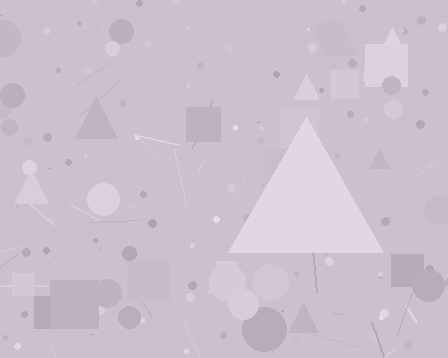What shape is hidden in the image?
A triangle is hidden in the image.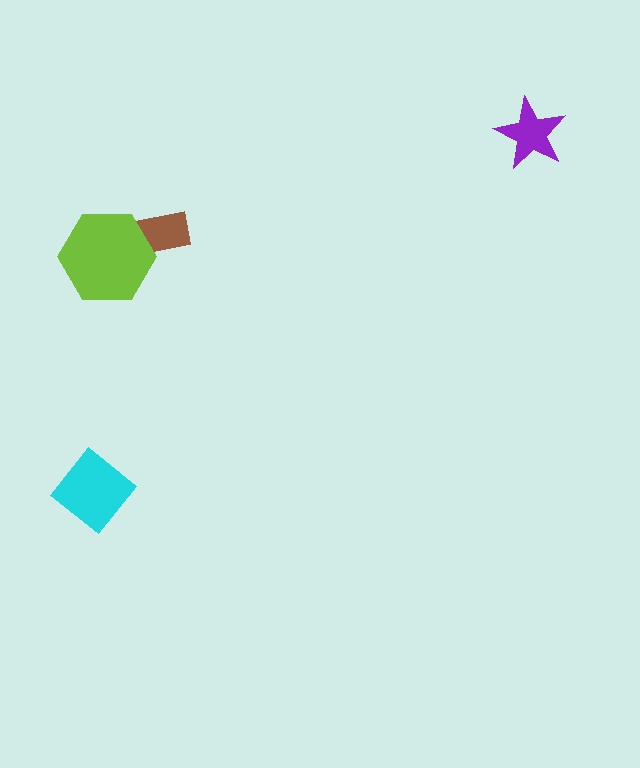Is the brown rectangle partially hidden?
Yes, it is partially covered by another shape.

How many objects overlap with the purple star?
0 objects overlap with the purple star.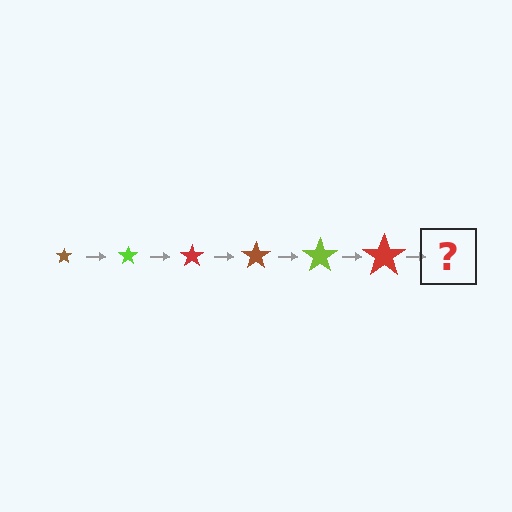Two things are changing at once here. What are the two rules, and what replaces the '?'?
The two rules are that the star grows larger each step and the color cycles through brown, lime, and red. The '?' should be a brown star, larger than the previous one.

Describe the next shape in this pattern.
It should be a brown star, larger than the previous one.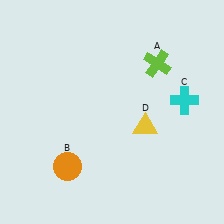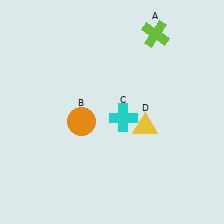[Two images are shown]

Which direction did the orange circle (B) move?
The orange circle (B) moved up.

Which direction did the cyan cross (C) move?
The cyan cross (C) moved left.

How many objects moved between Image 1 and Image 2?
3 objects moved between the two images.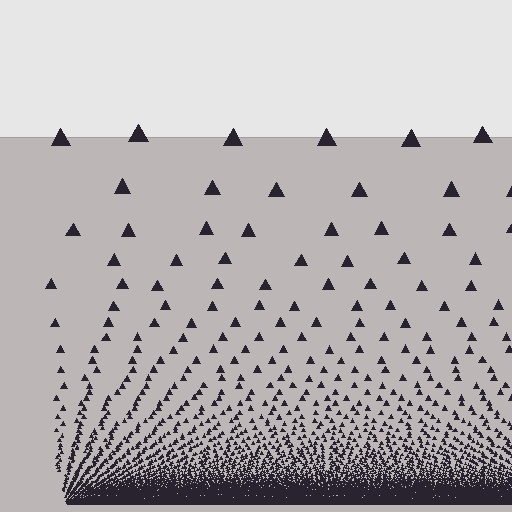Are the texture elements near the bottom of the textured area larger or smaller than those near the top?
Smaller. The gradient is inverted — elements near the bottom are smaller and denser.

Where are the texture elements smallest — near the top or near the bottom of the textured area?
Near the bottom.